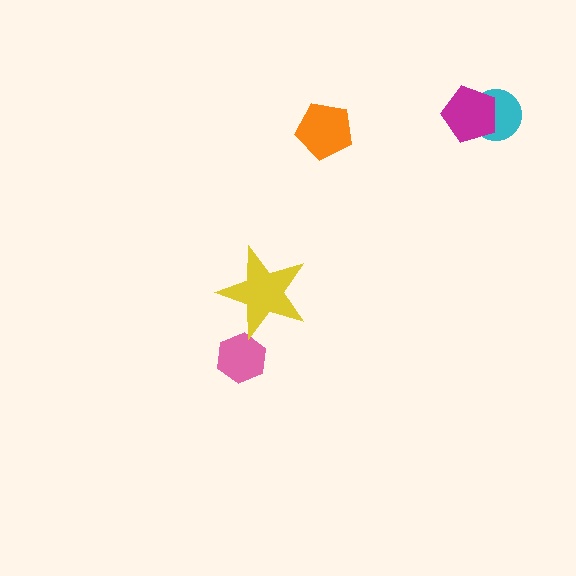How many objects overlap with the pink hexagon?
0 objects overlap with the pink hexagon.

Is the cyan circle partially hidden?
Yes, it is partially covered by another shape.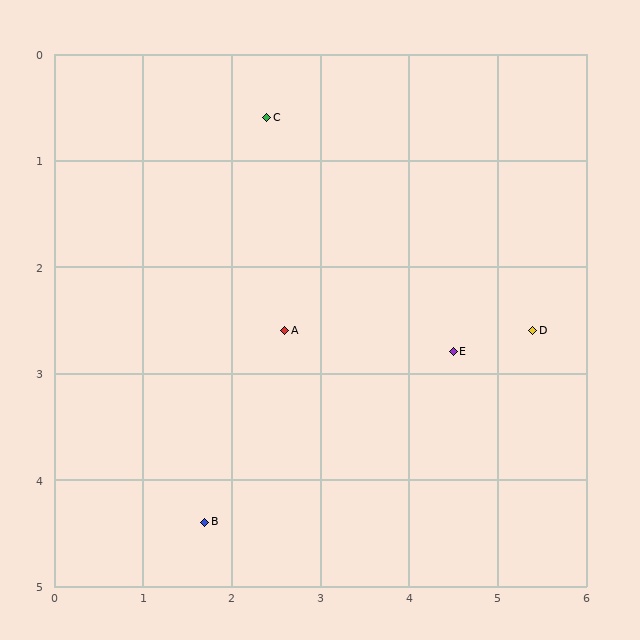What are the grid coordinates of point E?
Point E is at approximately (4.5, 2.8).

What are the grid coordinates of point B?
Point B is at approximately (1.7, 4.4).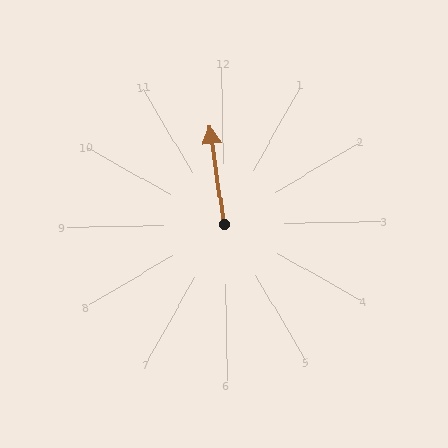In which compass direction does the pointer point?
North.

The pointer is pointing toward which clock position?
Roughly 12 o'clock.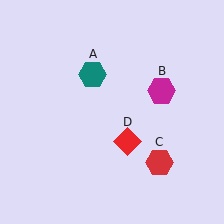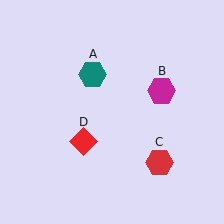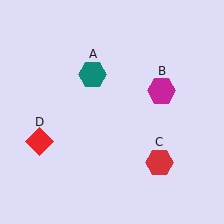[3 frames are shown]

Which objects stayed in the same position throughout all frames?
Teal hexagon (object A) and magenta hexagon (object B) and red hexagon (object C) remained stationary.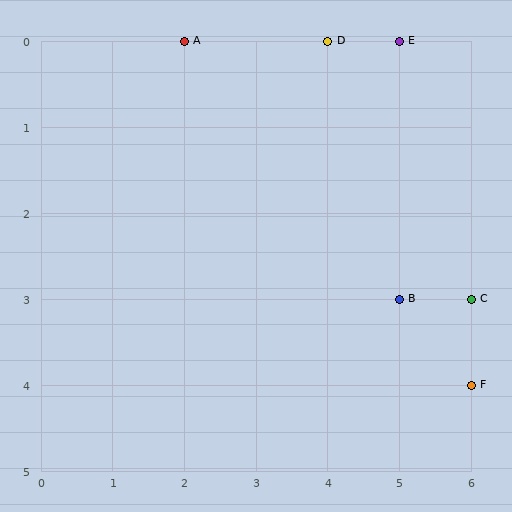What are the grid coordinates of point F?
Point F is at grid coordinates (6, 4).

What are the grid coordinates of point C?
Point C is at grid coordinates (6, 3).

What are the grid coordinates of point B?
Point B is at grid coordinates (5, 3).